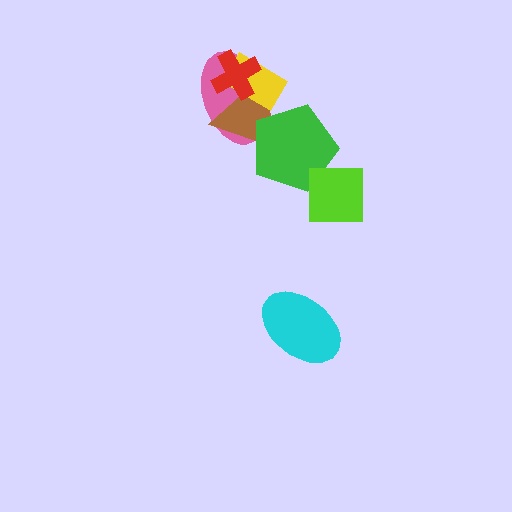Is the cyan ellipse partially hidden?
No, no other shape covers it.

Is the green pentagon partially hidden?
Yes, it is partially covered by another shape.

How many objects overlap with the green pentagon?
3 objects overlap with the green pentagon.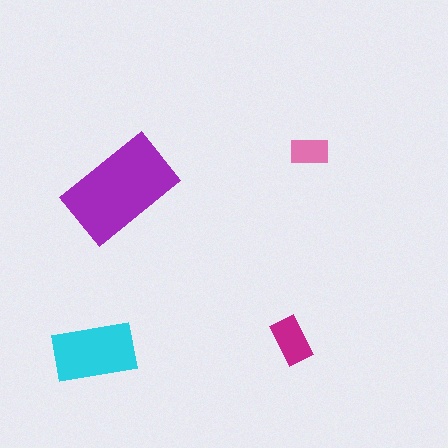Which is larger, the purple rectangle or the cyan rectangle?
The purple one.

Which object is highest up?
The pink rectangle is topmost.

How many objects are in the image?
There are 4 objects in the image.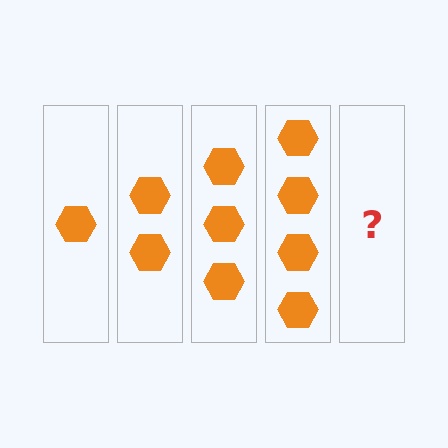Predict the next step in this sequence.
The next step is 5 hexagons.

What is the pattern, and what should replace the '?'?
The pattern is that each step adds one more hexagon. The '?' should be 5 hexagons.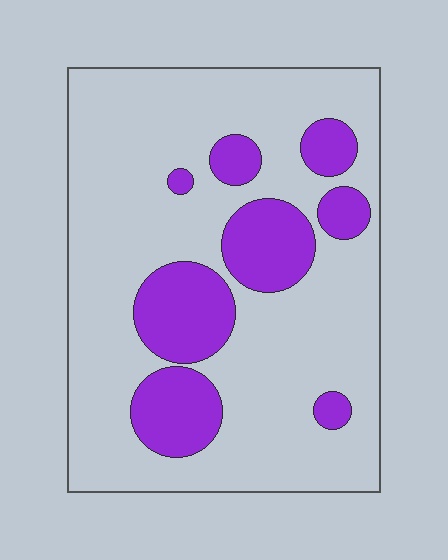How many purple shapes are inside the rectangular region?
8.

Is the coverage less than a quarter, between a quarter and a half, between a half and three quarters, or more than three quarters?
Less than a quarter.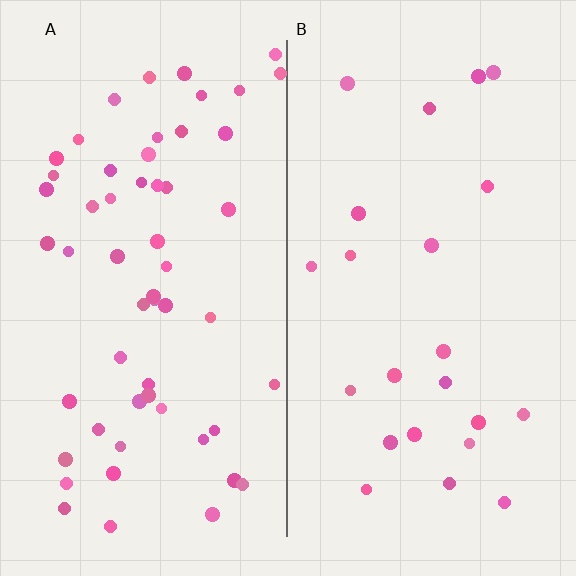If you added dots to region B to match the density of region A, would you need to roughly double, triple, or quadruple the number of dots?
Approximately double.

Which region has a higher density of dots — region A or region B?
A (the left).